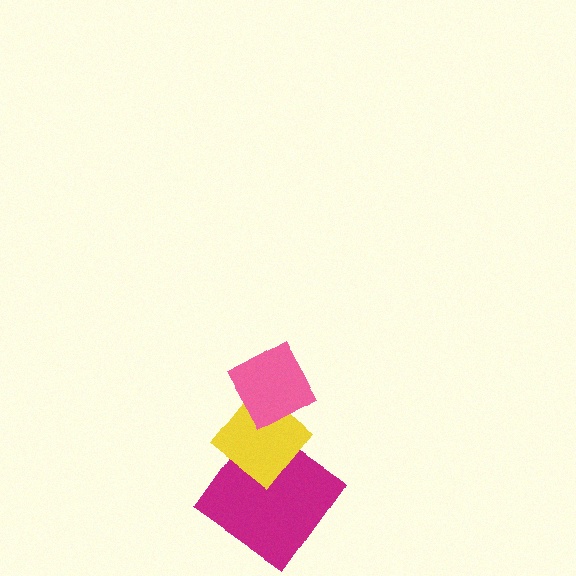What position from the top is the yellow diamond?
The yellow diamond is 2nd from the top.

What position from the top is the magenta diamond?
The magenta diamond is 3rd from the top.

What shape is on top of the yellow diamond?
The pink diamond is on top of the yellow diamond.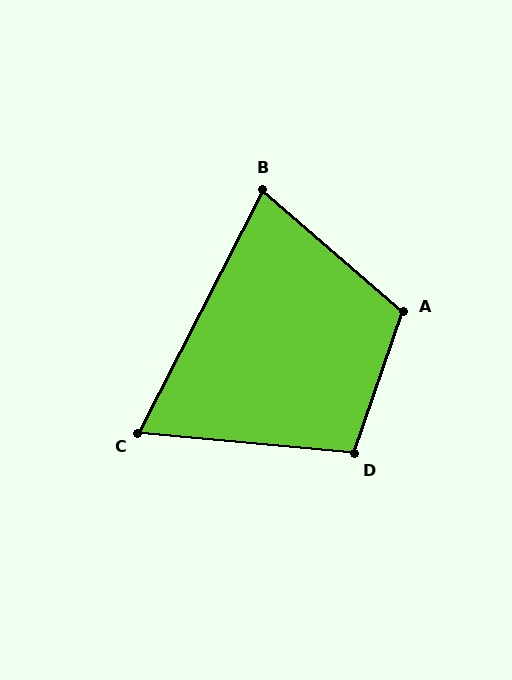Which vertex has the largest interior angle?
A, at approximately 112 degrees.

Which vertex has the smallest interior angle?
C, at approximately 68 degrees.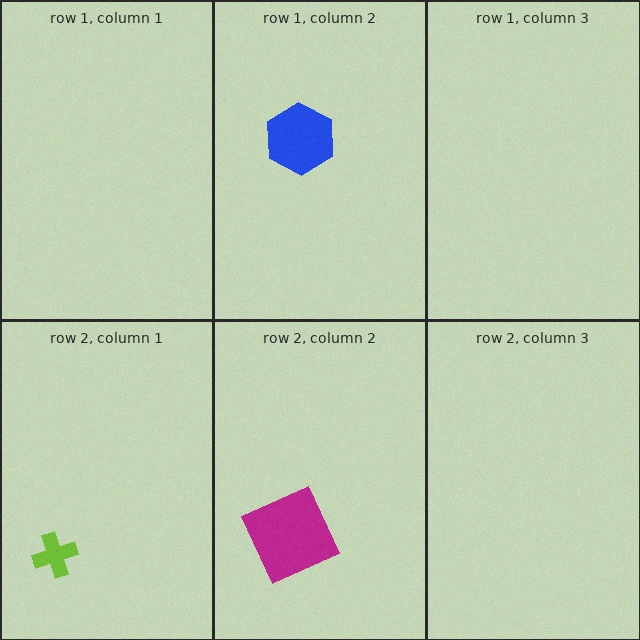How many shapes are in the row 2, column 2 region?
1.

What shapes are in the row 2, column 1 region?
The lime cross.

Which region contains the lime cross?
The row 2, column 1 region.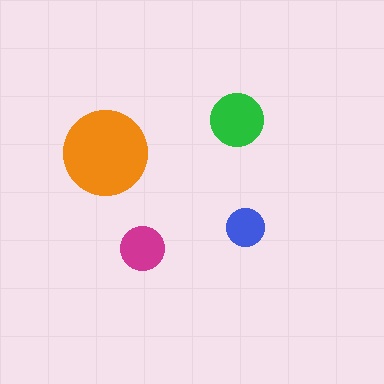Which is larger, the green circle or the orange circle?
The orange one.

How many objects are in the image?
There are 4 objects in the image.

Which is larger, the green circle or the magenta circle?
The green one.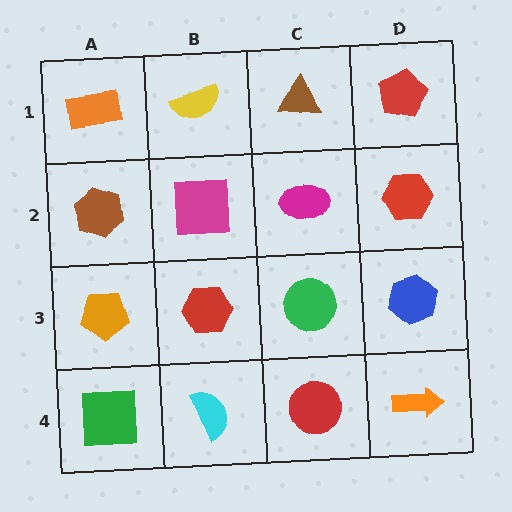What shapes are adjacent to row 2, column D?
A red pentagon (row 1, column D), a blue hexagon (row 3, column D), a magenta ellipse (row 2, column C).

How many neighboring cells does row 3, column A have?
3.